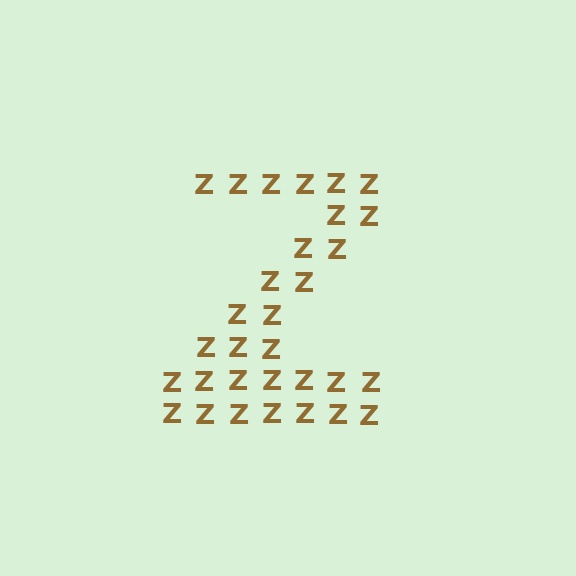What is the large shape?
The large shape is the letter Z.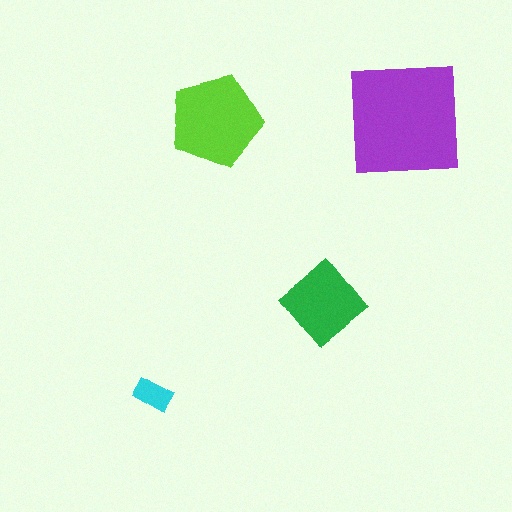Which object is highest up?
The lime pentagon is topmost.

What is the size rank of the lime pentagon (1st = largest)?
2nd.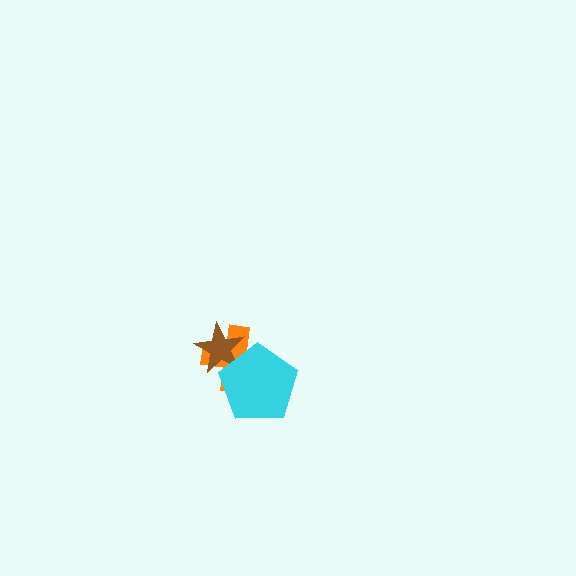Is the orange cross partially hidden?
Yes, it is partially covered by another shape.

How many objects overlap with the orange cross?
2 objects overlap with the orange cross.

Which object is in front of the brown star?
The cyan pentagon is in front of the brown star.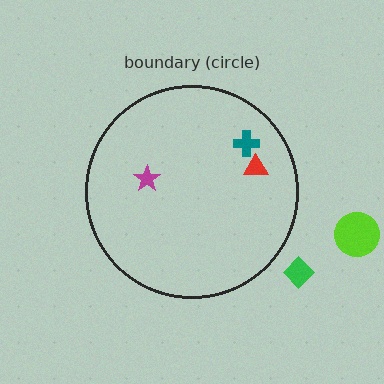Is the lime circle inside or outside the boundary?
Outside.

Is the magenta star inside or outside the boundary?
Inside.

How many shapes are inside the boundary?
3 inside, 2 outside.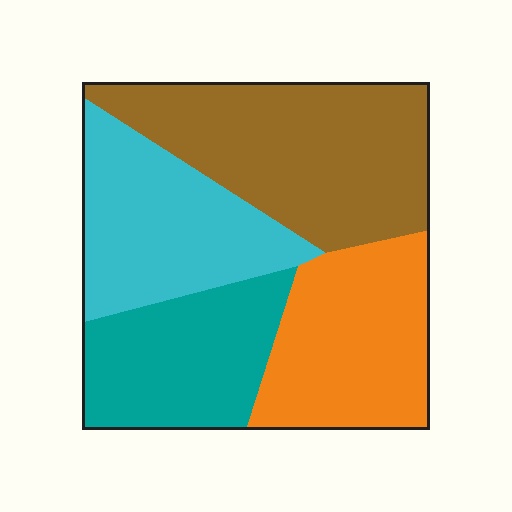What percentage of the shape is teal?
Teal takes up about one fifth (1/5) of the shape.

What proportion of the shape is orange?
Orange takes up about one quarter (1/4) of the shape.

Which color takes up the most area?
Brown, at roughly 30%.